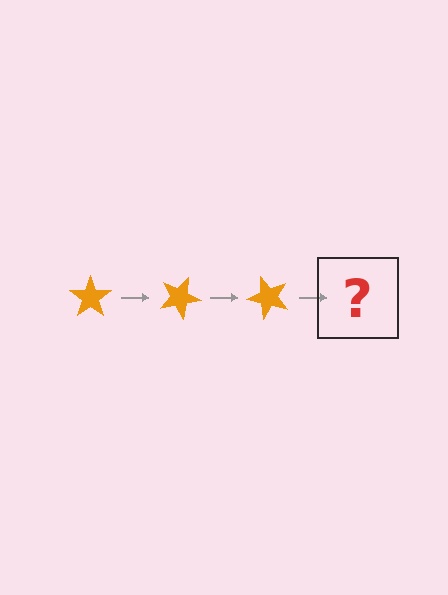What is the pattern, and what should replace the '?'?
The pattern is that the star rotates 25 degrees each step. The '?' should be an orange star rotated 75 degrees.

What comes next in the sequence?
The next element should be an orange star rotated 75 degrees.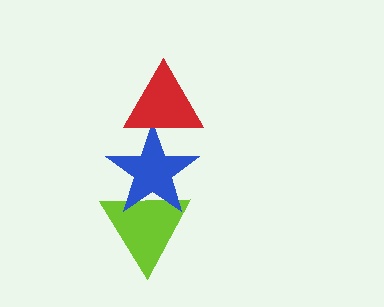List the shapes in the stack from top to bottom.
From top to bottom: the red triangle, the blue star, the lime triangle.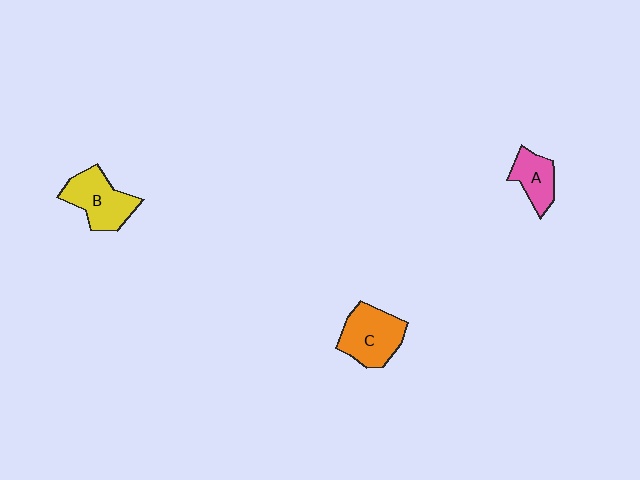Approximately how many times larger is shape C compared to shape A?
Approximately 1.6 times.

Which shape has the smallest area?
Shape A (pink).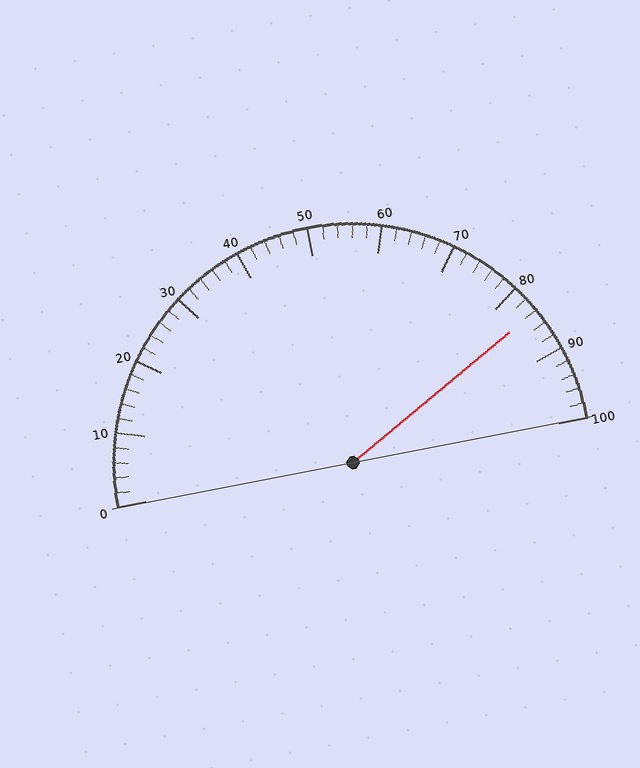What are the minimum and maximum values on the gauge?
The gauge ranges from 0 to 100.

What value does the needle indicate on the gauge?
The needle indicates approximately 84.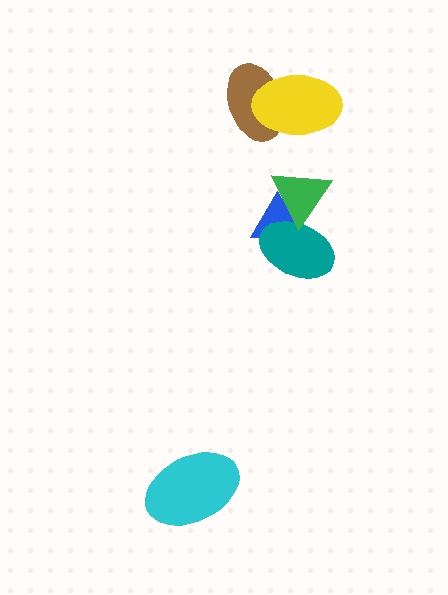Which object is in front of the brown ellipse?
The yellow ellipse is in front of the brown ellipse.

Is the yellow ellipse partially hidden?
No, no other shape covers it.